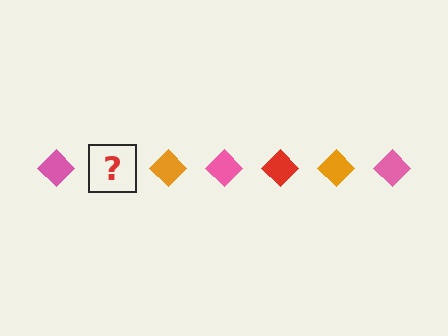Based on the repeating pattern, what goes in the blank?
The blank should be a red diamond.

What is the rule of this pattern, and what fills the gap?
The rule is that the pattern cycles through pink, red, orange diamonds. The gap should be filled with a red diamond.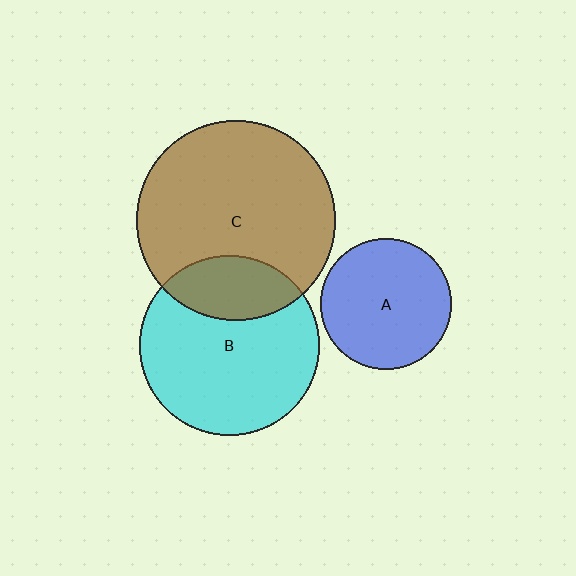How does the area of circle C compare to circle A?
Approximately 2.3 times.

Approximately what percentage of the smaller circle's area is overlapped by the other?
Approximately 25%.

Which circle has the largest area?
Circle C (brown).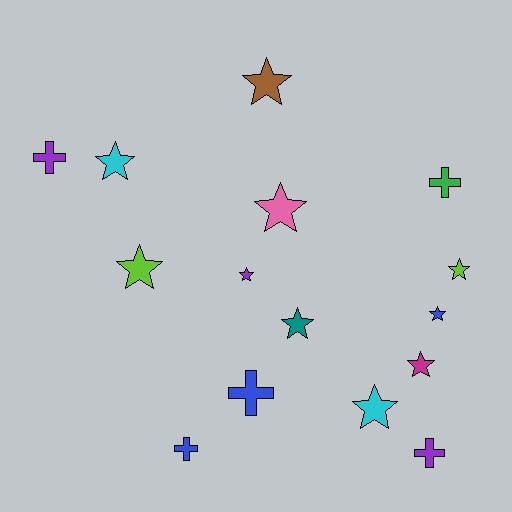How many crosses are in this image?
There are 5 crosses.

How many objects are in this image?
There are 15 objects.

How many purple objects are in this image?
There are 3 purple objects.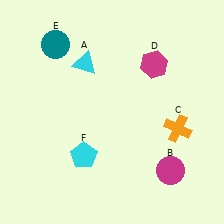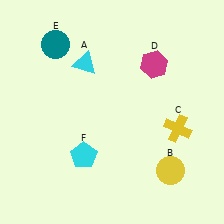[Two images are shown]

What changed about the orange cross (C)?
In Image 1, C is orange. In Image 2, it changed to yellow.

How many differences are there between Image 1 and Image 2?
There are 2 differences between the two images.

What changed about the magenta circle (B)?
In Image 1, B is magenta. In Image 2, it changed to yellow.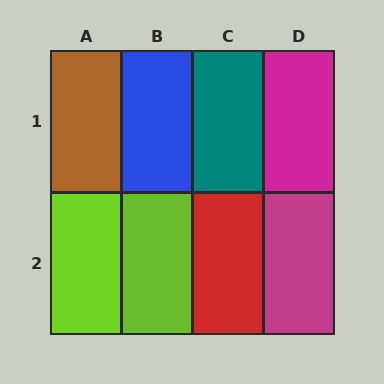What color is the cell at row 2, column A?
Lime.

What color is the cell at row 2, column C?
Red.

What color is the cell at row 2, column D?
Magenta.